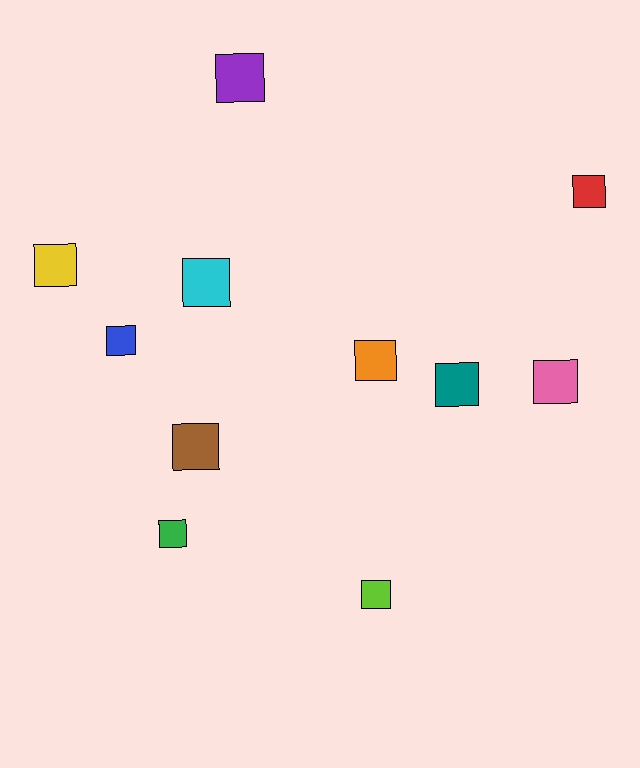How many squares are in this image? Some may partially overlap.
There are 11 squares.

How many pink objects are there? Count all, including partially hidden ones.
There is 1 pink object.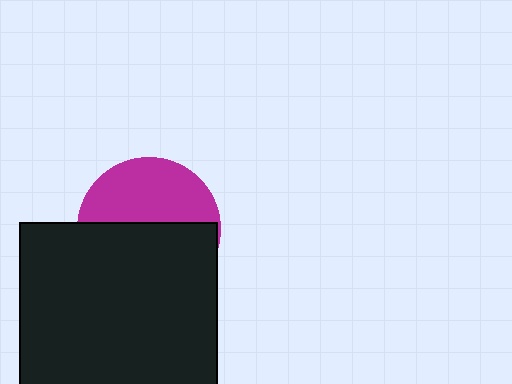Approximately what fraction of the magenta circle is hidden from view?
Roughly 56% of the magenta circle is hidden behind the black square.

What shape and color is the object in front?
The object in front is a black square.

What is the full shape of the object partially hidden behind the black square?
The partially hidden object is a magenta circle.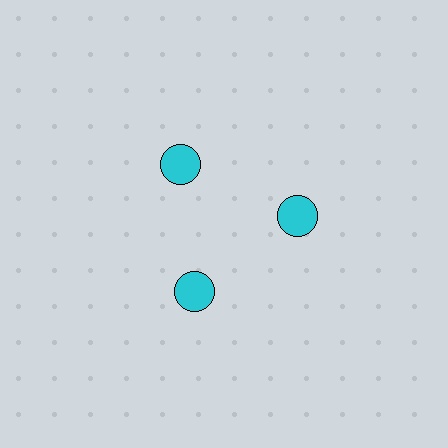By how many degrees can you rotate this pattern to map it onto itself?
The pattern maps onto itself every 120 degrees of rotation.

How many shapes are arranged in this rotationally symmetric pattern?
There are 3 shapes, arranged in 3 groups of 1.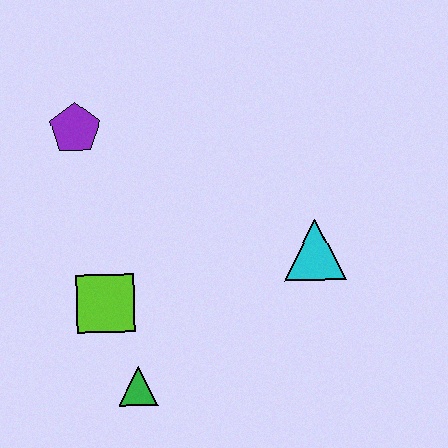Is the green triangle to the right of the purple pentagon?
Yes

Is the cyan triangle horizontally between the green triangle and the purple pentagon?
No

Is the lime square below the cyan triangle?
Yes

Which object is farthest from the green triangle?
The purple pentagon is farthest from the green triangle.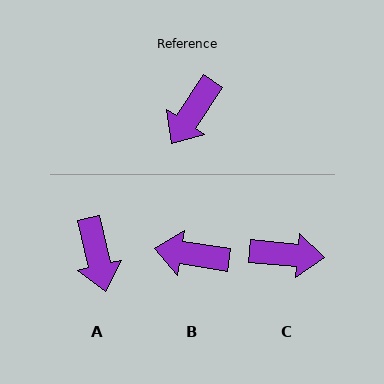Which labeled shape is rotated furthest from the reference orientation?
C, about 119 degrees away.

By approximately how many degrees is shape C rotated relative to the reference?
Approximately 119 degrees counter-clockwise.